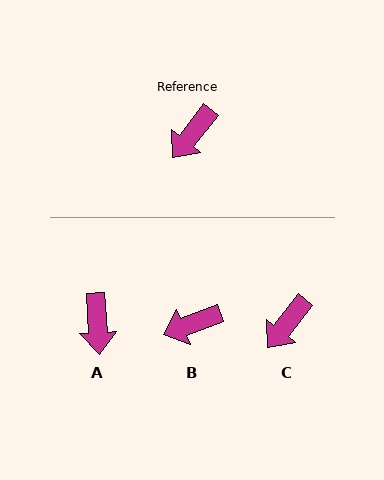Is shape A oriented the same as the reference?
No, it is off by about 42 degrees.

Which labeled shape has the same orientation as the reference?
C.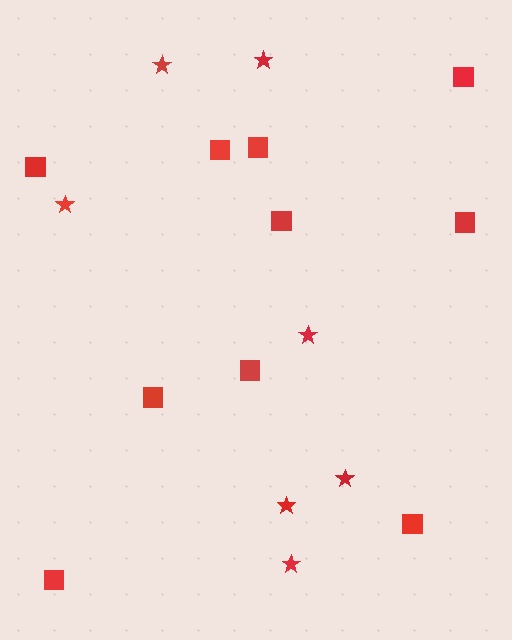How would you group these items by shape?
There are 2 groups: one group of squares (10) and one group of stars (7).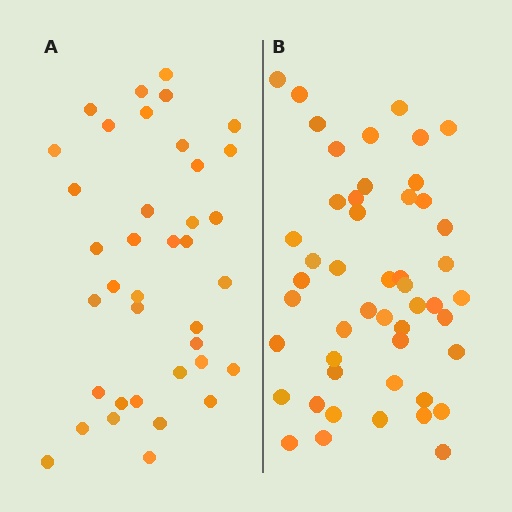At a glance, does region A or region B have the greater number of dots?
Region B (the right region) has more dots.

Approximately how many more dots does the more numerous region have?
Region B has roughly 12 or so more dots than region A.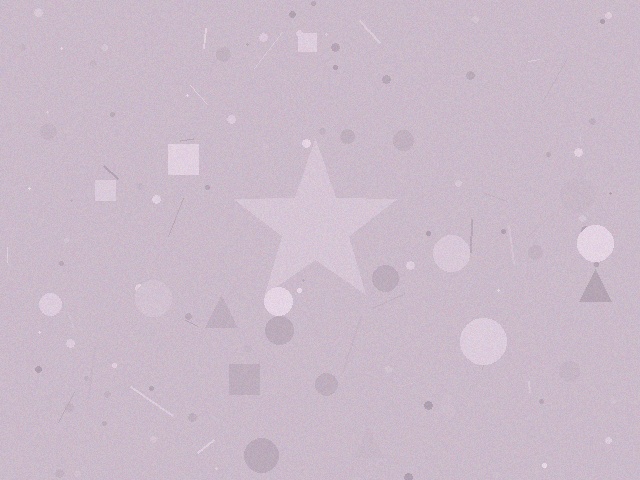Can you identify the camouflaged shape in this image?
The camouflaged shape is a star.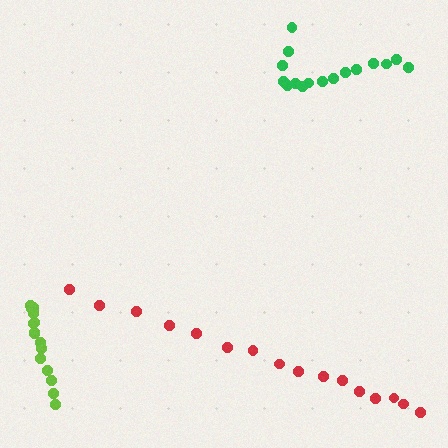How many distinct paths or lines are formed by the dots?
There are 3 distinct paths.